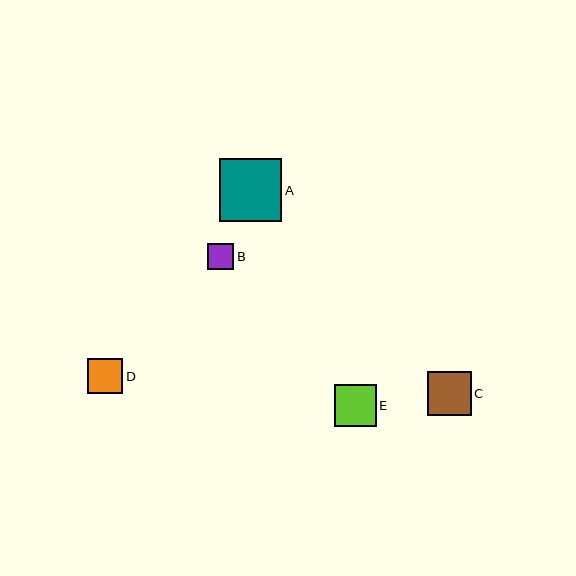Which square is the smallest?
Square B is the smallest with a size of approximately 27 pixels.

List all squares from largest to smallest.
From largest to smallest: A, C, E, D, B.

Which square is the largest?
Square A is the largest with a size of approximately 62 pixels.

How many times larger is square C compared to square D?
Square C is approximately 1.2 times the size of square D.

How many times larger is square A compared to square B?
Square A is approximately 2.3 times the size of square B.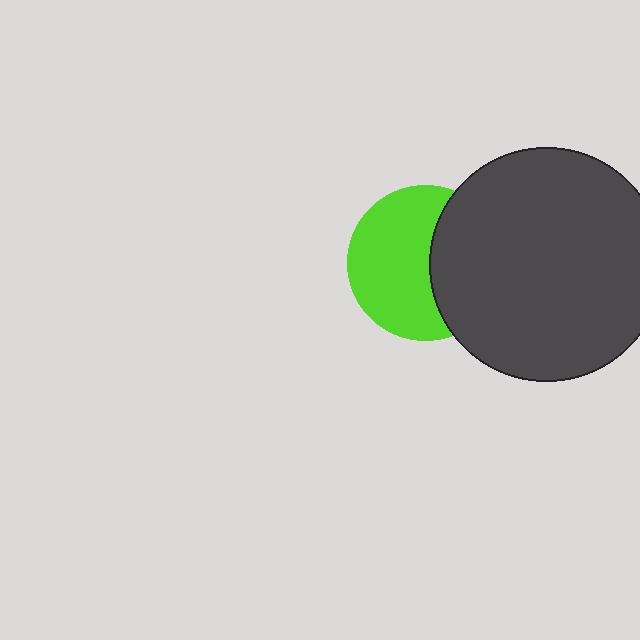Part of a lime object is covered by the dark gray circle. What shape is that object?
It is a circle.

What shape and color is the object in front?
The object in front is a dark gray circle.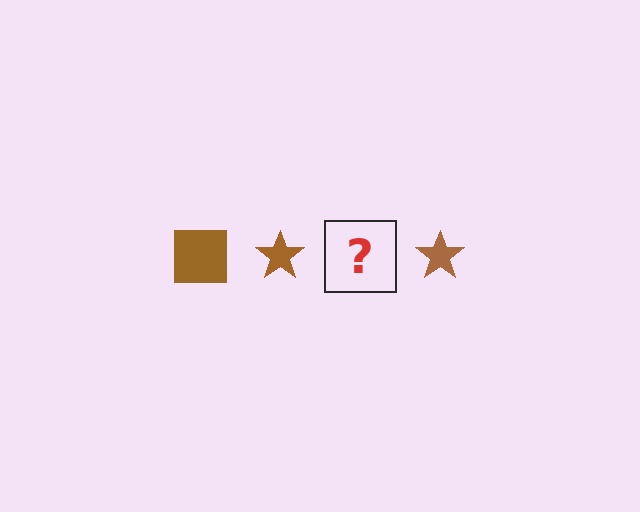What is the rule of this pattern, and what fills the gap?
The rule is that the pattern cycles through square, star shapes in brown. The gap should be filled with a brown square.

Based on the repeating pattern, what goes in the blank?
The blank should be a brown square.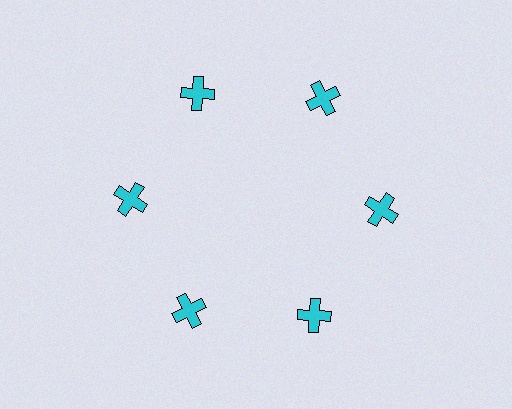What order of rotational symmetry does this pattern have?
This pattern has 6-fold rotational symmetry.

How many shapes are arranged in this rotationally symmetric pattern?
There are 6 shapes, arranged in 6 groups of 1.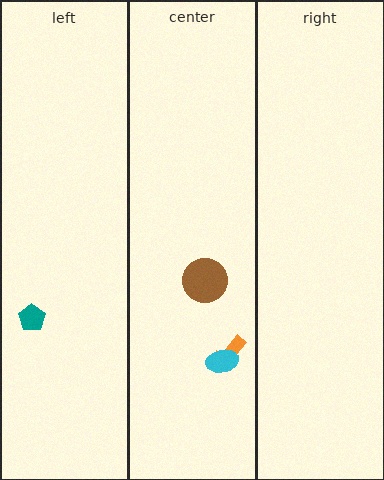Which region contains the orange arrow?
The center region.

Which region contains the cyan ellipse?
The center region.